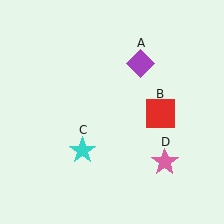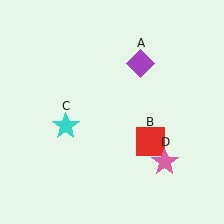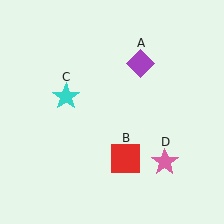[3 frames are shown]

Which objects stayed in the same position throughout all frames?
Purple diamond (object A) and pink star (object D) remained stationary.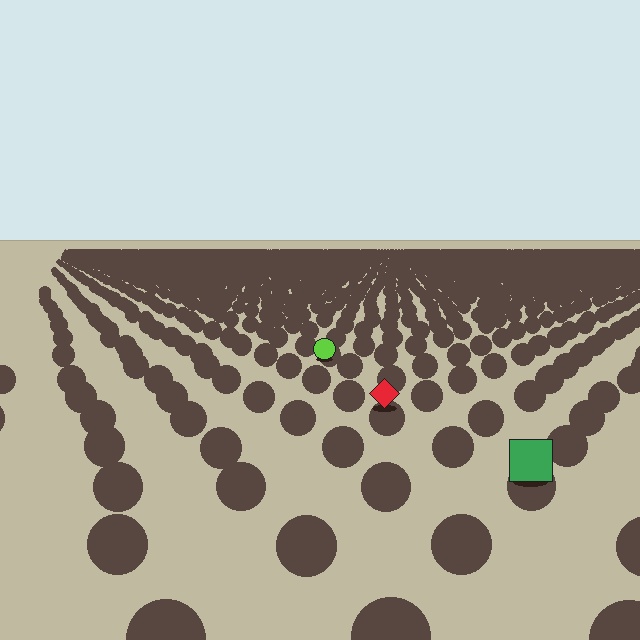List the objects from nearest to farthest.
From nearest to farthest: the green square, the red diamond, the lime circle.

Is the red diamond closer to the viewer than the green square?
No. The green square is closer — you can tell from the texture gradient: the ground texture is coarser near it.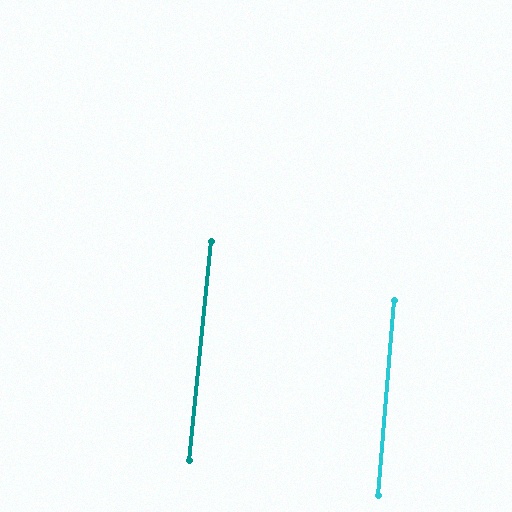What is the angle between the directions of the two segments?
Approximately 1 degree.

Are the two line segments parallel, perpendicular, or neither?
Parallel — their directions differ by only 0.9°.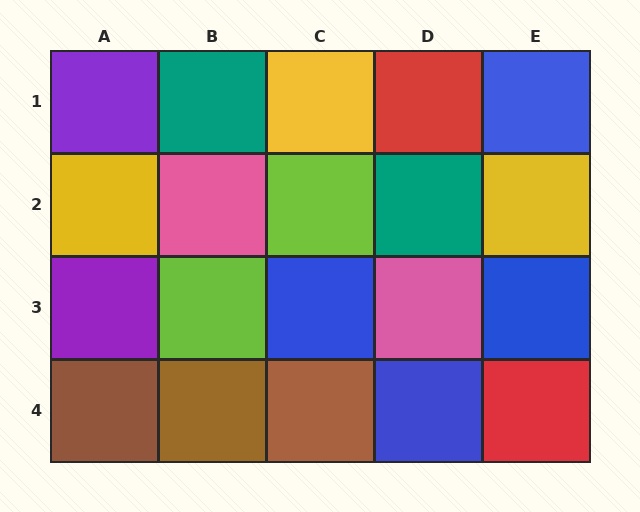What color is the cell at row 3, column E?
Blue.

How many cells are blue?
4 cells are blue.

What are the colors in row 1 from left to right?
Purple, teal, yellow, red, blue.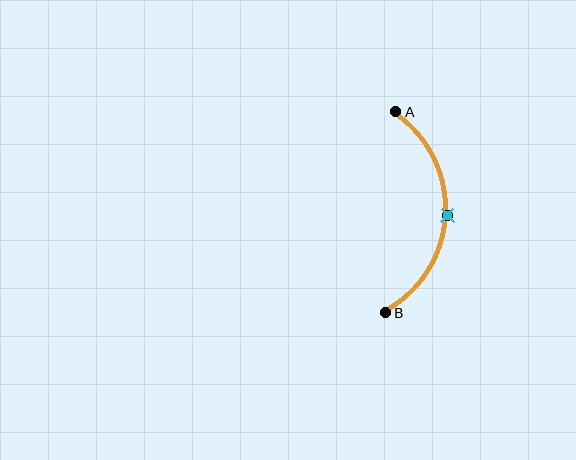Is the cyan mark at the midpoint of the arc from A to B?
Yes. The cyan mark lies on the arc at equal arc-length from both A and B — it is the arc midpoint.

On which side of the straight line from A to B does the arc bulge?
The arc bulges to the right of the straight line connecting A and B.